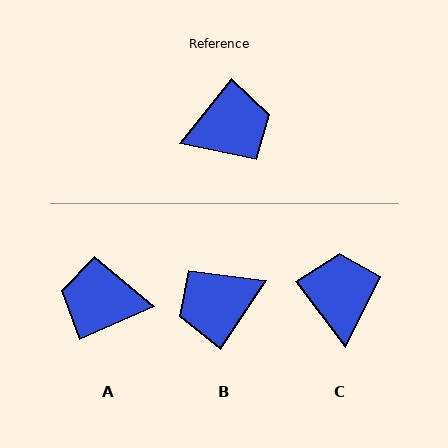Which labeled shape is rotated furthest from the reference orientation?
B, about 175 degrees away.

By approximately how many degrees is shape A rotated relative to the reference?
Approximately 153 degrees counter-clockwise.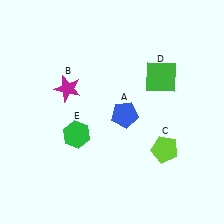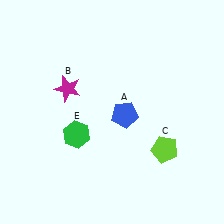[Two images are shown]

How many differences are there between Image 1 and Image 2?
There is 1 difference between the two images.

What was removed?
The green square (D) was removed in Image 2.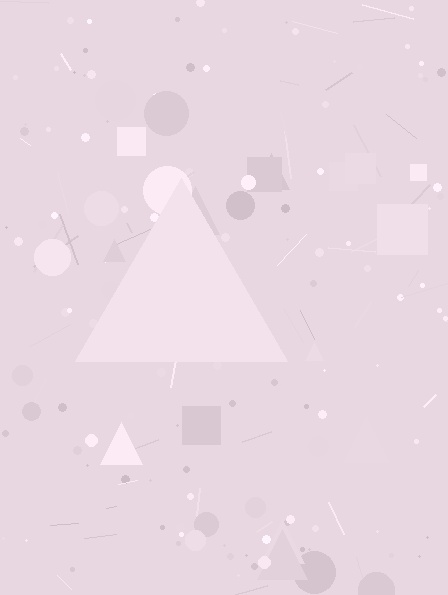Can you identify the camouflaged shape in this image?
The camouflaged shape is a triangle.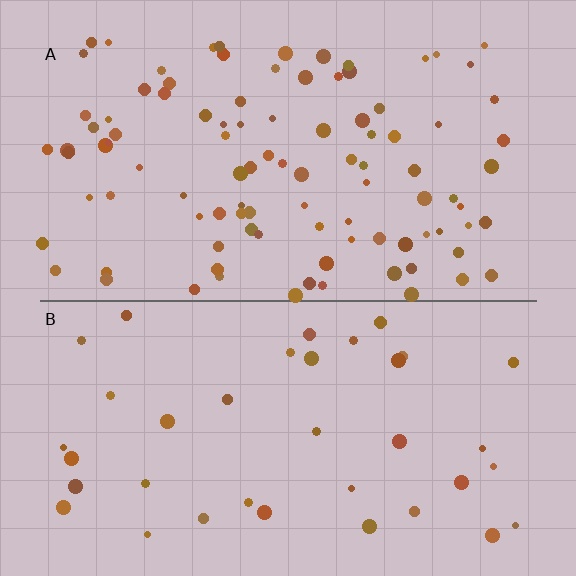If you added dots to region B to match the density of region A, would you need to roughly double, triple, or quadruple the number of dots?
Approximately triple.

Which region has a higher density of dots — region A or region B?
A (the top).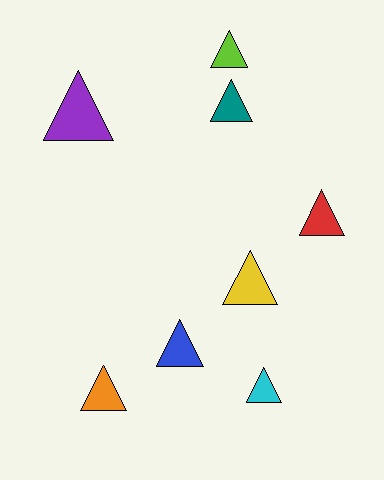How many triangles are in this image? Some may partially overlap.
There are 8 triangles.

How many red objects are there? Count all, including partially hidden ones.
There is 1 red object.